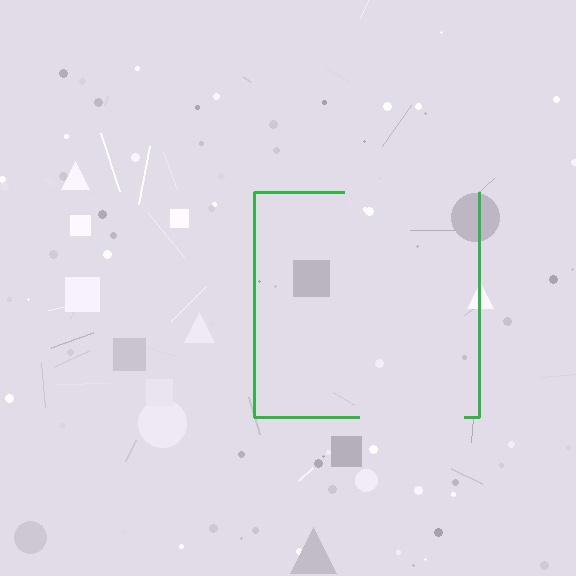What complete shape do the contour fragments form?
The contour fragments form a square.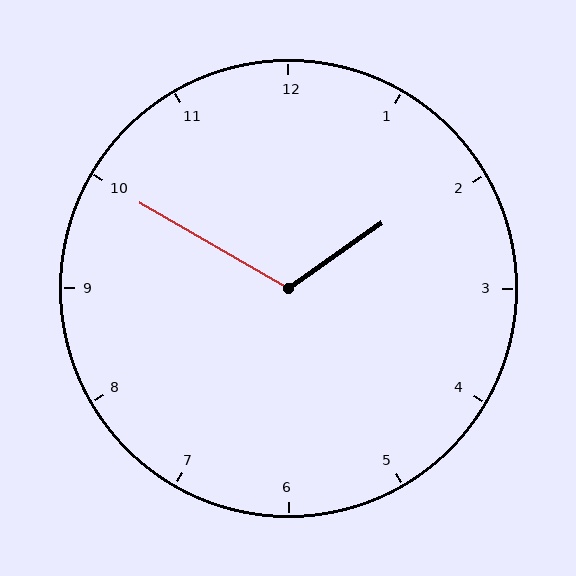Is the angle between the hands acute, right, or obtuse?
It is obtuse.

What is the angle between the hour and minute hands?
Approximately 115 degrees.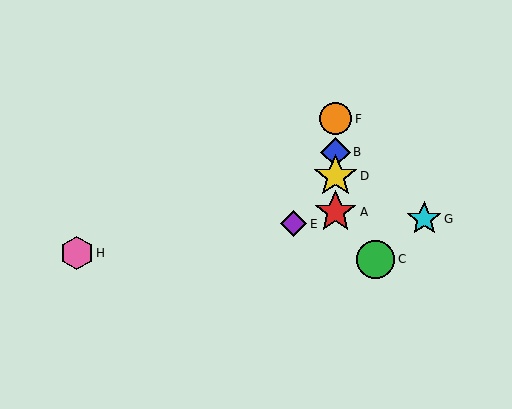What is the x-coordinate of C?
Object C is at x≈376.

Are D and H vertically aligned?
No, D is at x≈336 and H is at x≈77.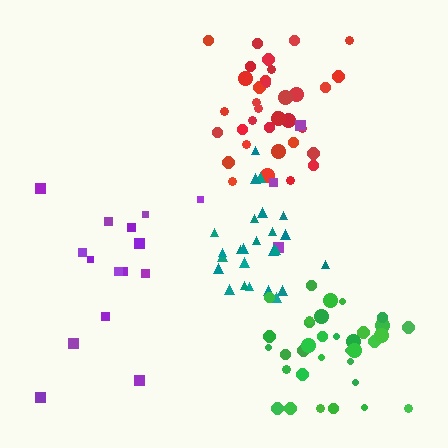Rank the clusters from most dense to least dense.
teal, red, green, purple.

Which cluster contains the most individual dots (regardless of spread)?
Red (35).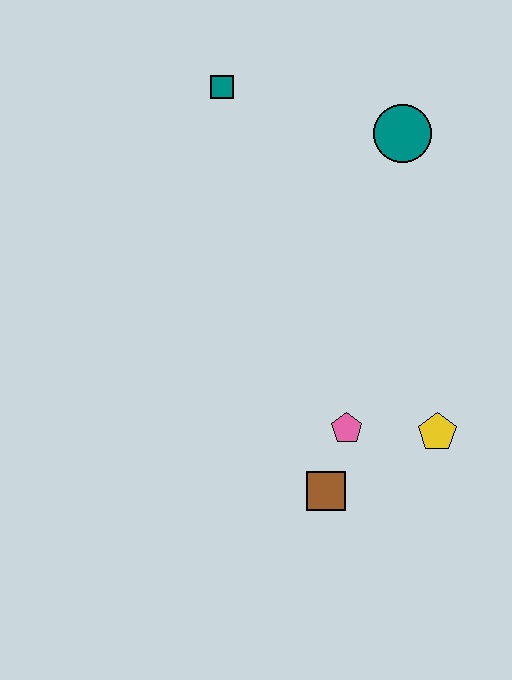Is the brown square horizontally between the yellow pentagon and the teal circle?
No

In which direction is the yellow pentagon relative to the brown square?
The yellow pentagon is to the right of the brown square.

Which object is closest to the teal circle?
The teal square is closest to the teal circle.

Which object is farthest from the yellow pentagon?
The teal square is farthest from the yellow pentagon.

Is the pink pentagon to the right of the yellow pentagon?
No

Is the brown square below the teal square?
Yes